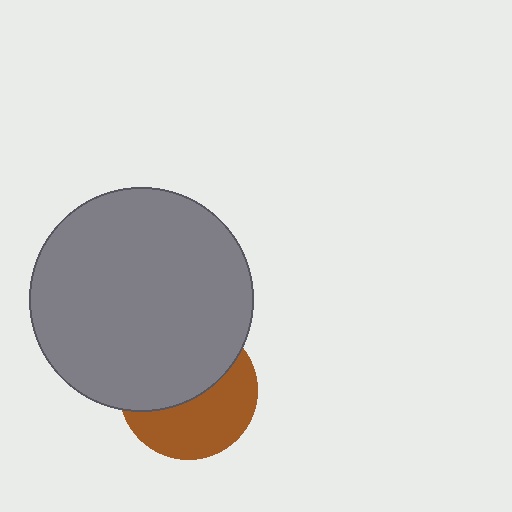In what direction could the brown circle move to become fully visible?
The brown circle could move down. That would shift it out from behind the gray circle entirely.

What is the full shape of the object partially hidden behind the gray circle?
The partially hidden object is a brown circle.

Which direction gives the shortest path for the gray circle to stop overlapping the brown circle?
Moving up gives the shortest separation.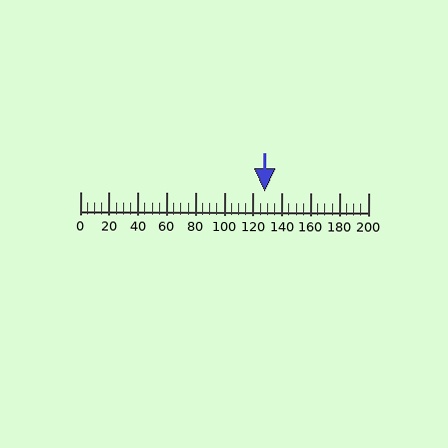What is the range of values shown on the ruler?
The ruler shows values from 0 to 200.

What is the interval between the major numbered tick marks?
The major tick marks are spaced 20 units apart.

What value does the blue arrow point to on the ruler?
The blue arrow points to approximately 128.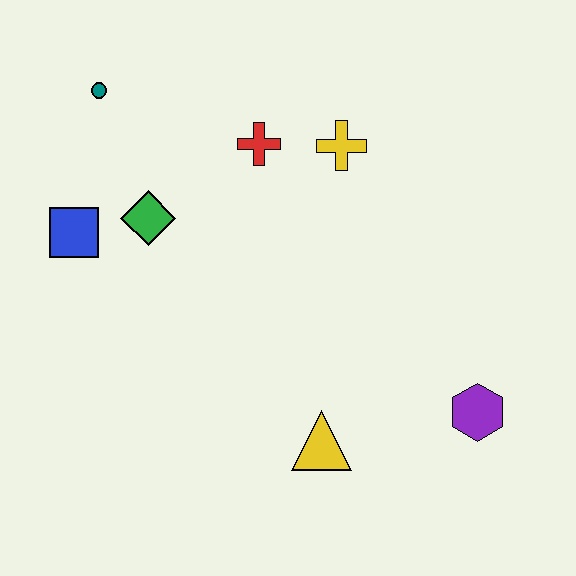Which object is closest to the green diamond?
The blue square is closest to the green diamond.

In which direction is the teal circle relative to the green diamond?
The teal circle is above the green diamond.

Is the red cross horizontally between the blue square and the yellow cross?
Yes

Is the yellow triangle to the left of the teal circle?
No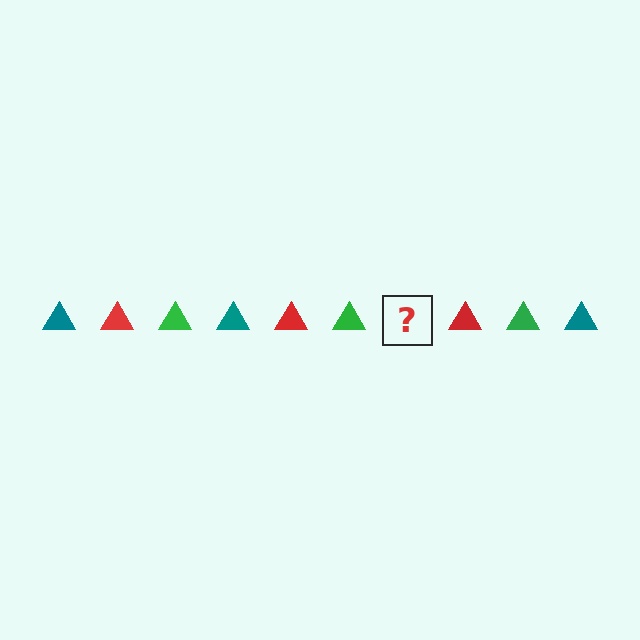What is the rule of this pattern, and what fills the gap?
The rule is that the pattern cycles through teal, red, green triangles. The gap should be filled with a teal triangle.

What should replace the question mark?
The question mark should be replaced with a teal triangle.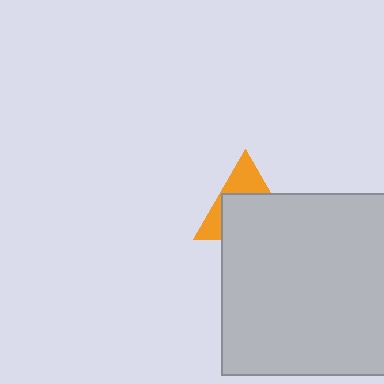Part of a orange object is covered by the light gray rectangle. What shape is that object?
It is a triangle.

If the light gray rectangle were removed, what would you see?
You would see the complete orange triangle.